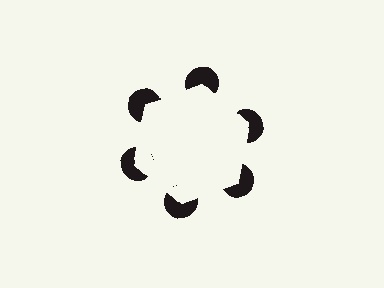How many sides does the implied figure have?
6 sides.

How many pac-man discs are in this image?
There are 6 — one at each vertex of the illusory hexagon.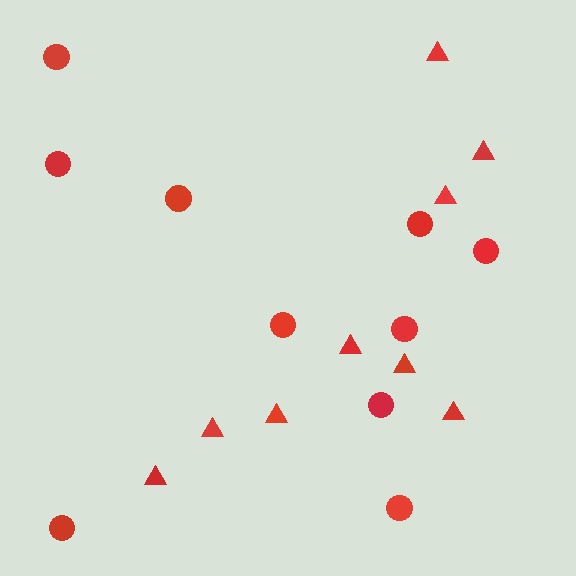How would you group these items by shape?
There are 2 groups: one group of circles (10) and one group of triangles (9).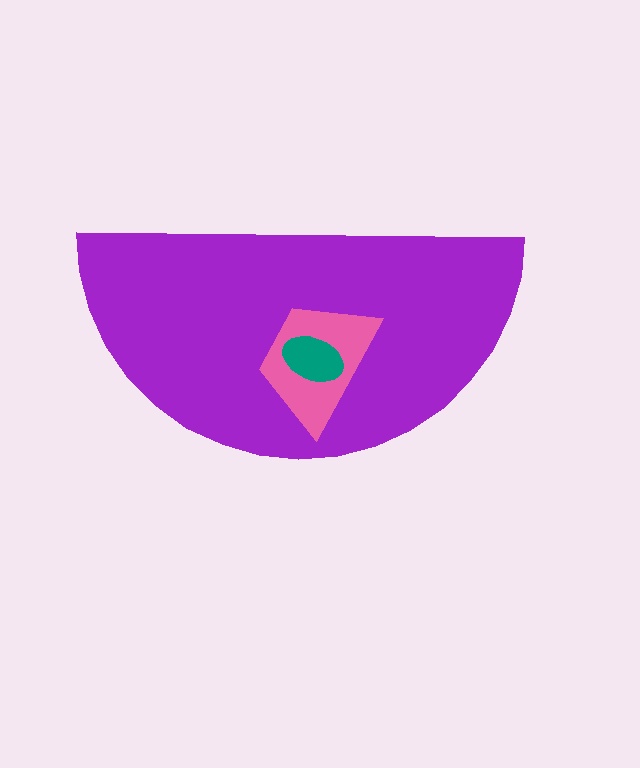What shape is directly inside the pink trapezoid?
The teal ellipse.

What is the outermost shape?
The purple semicircle.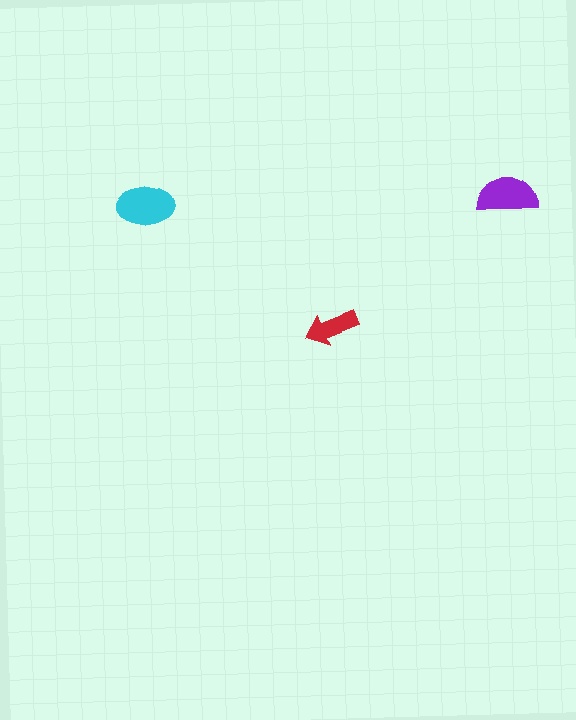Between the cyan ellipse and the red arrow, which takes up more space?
The cyan ellipse.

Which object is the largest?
The cyan ellipse.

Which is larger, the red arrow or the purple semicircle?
The purple semicircle.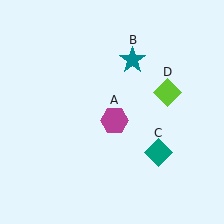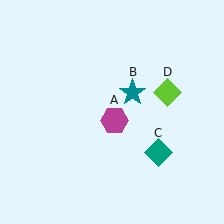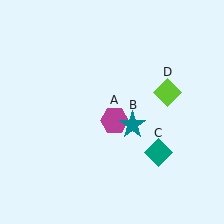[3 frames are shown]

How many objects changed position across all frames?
1 object changed position: teal star (object B).